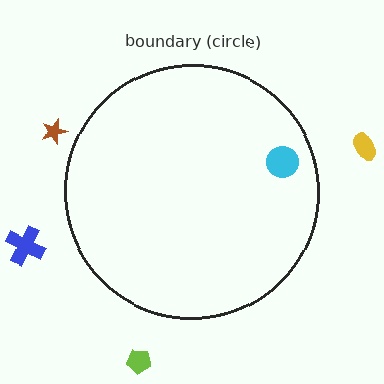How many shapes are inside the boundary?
1 inside, 4 outside.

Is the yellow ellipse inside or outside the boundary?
Outside.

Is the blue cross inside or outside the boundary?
Outside.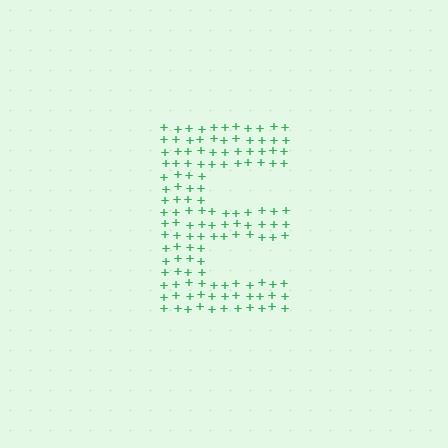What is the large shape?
The large shape is the letter E.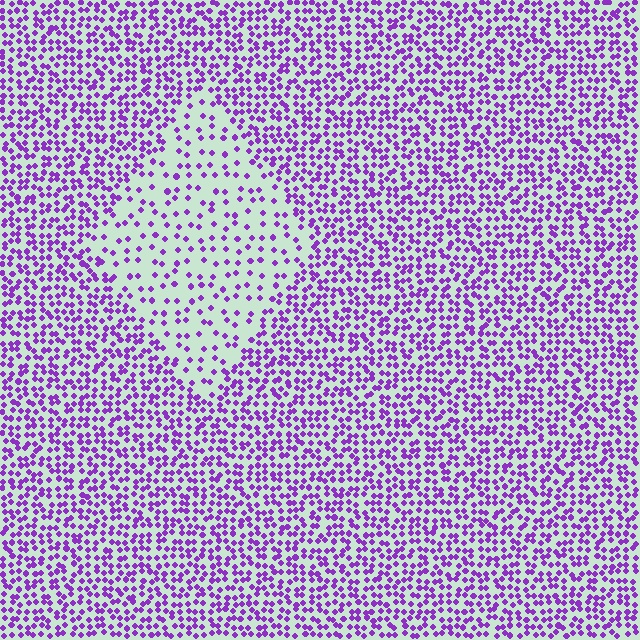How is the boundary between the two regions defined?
The boundary is defined by a change in element density (approximately 2.5x ratio). All elements are the same color, size, and shape.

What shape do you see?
I see a diamond.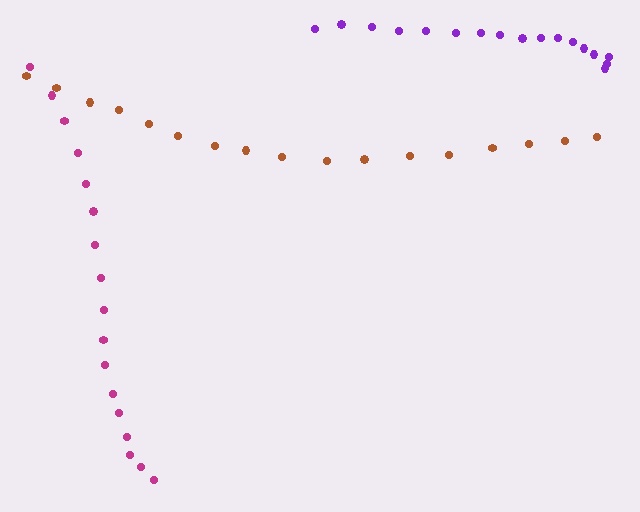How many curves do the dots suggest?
There are 3 distinct paths.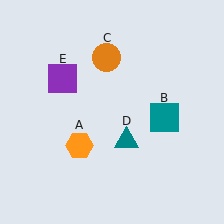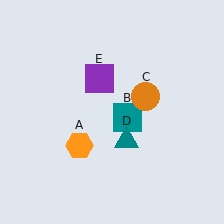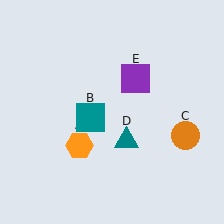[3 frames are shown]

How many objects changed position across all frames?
3 objects changed position: teal square (object B), orange circle (object C), purple square (object E).